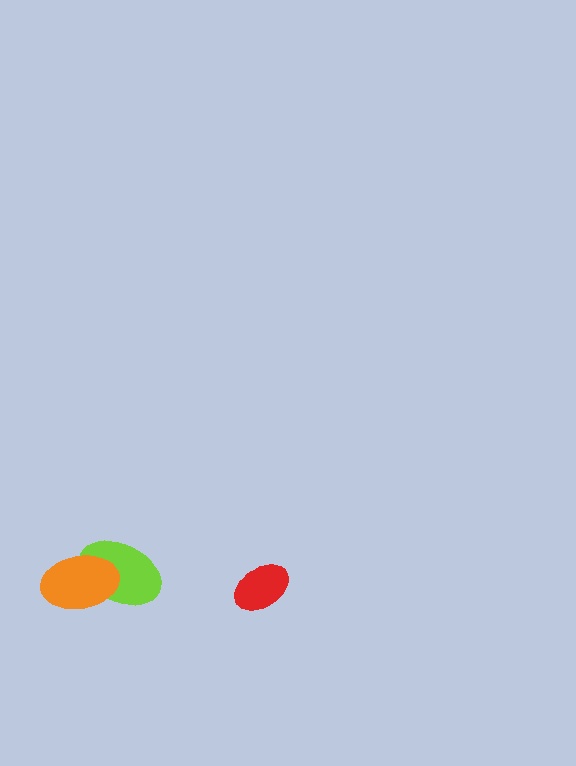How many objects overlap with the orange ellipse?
1 object overlaps with the orange ellipse.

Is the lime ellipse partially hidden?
Yes, it is partially covered by another shape.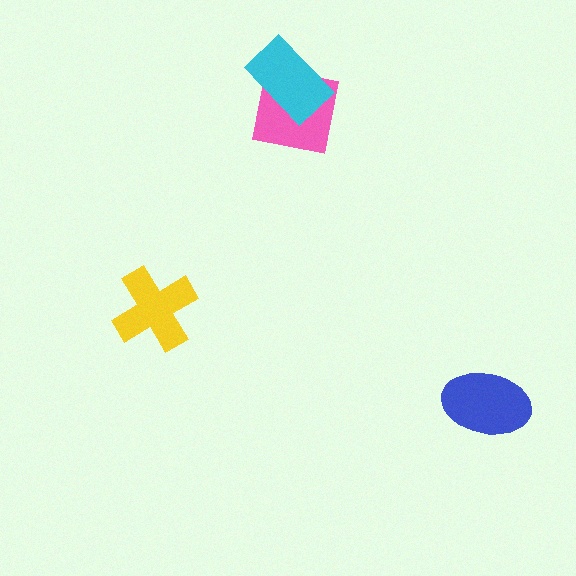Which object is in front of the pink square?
The cyan rectangle is in front of the pink square.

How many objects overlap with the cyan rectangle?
1 object overlaps with the cyan rectangle.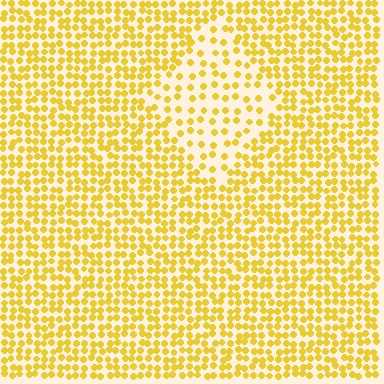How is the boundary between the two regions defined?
The boundary is defined by a change in element density (approximately 2.1x ratio). All elements are the same color, size, and shape.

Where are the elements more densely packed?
The elements are more densely packed outside the diamond boundary.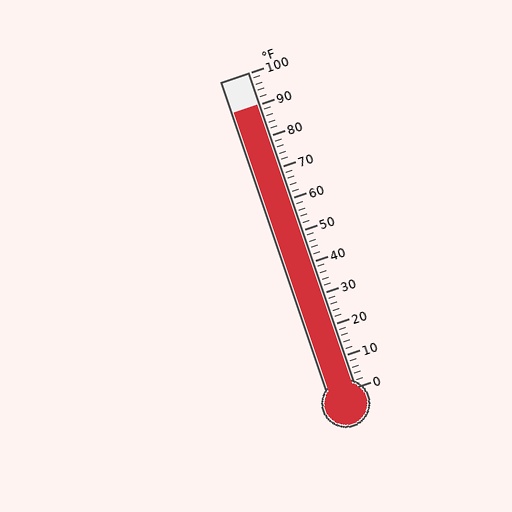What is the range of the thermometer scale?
The thermometer scale ranges from 0°F to 100°F.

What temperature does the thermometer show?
The thermometer shows approximately 90°F.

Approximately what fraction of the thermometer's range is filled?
The thermometer is filled to approximately 90% of its range.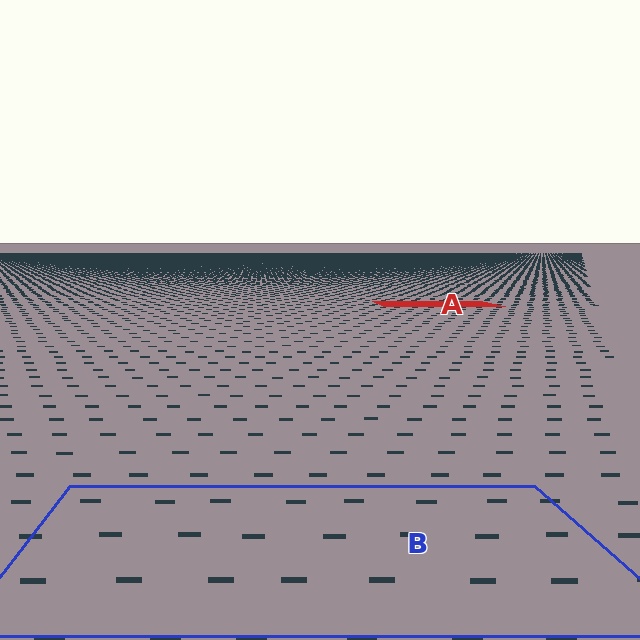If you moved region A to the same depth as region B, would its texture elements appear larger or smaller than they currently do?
They would appear larger. At a closer depth, the same texture elements are projected at a bigger on-screen size.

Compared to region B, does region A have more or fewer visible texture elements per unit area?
Region A has more texture elements per unit area — they are packed more densely because it is farther away.